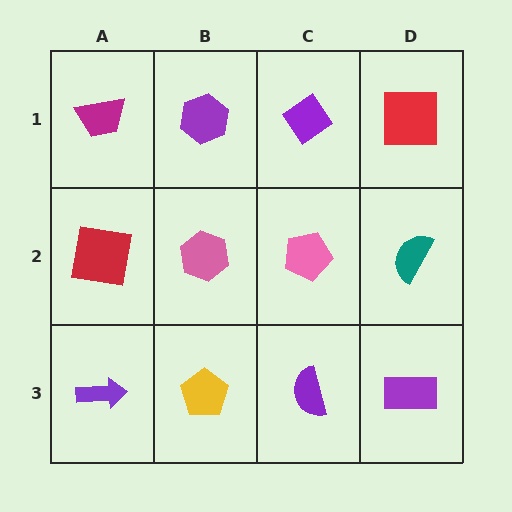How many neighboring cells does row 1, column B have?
3.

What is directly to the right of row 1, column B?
A purple diamond.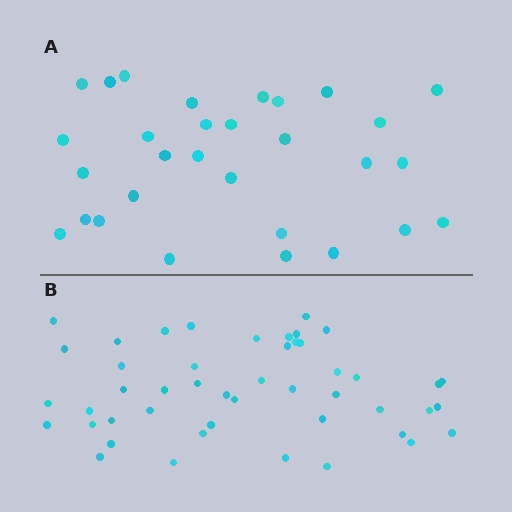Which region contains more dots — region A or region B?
Region B (the bottom region) has more dots.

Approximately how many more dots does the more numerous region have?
Region B has approximately 15 more dots than region A.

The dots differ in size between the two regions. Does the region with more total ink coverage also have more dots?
No. Region A has more total ink coverage because its dots are larger, but region B actually contains more individual dots. Total area can be misleading — the number of items is what matters here.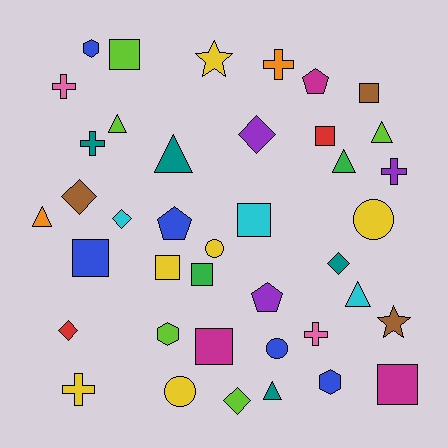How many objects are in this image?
There are 40 objects.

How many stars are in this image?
There are 2 stars.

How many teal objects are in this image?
There are 4 teal objects.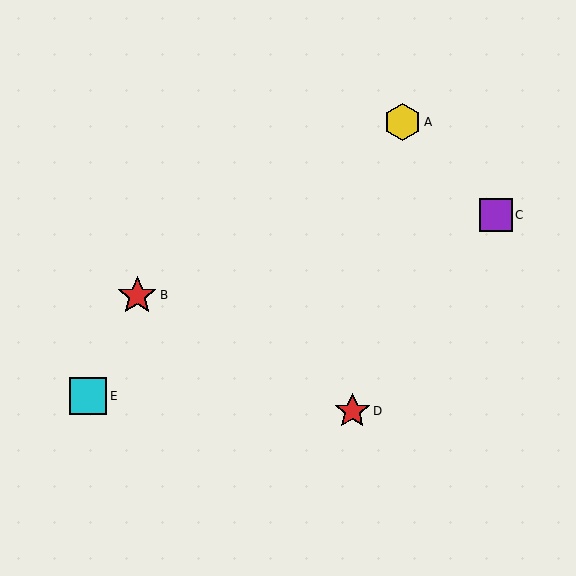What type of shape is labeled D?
Shape D is a red star.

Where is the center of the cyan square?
The center of the cyan square is at (88, 396).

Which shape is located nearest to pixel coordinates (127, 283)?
The red star (labeled B) at (137, 295) is nearest to that location.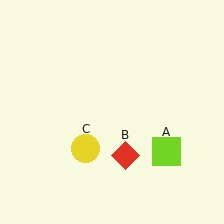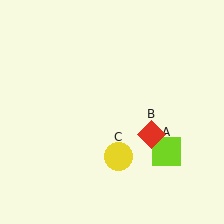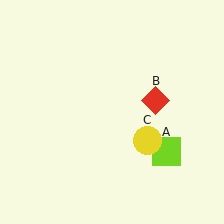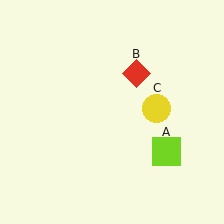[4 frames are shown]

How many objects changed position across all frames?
2 objects changed position: red diamond (object B), yellow circle (object C).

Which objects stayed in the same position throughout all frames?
Lime square (object A) remained stationary.